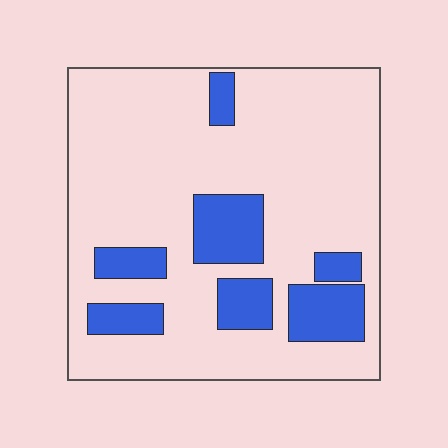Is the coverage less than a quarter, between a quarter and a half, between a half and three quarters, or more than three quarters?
Less than a quarter.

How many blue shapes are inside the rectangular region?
7.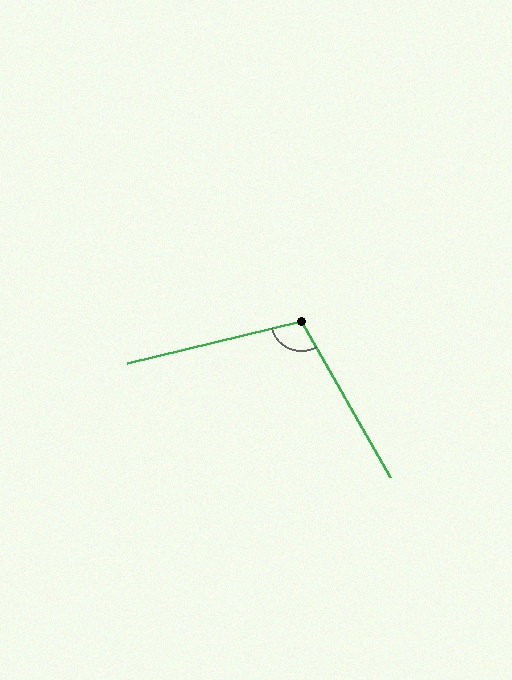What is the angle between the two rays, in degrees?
Approximately 106 degrees.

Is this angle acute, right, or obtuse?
It is obtuse.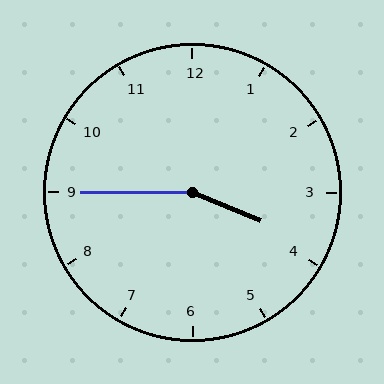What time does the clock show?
3:45.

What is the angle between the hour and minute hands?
Approximately 158 degrees.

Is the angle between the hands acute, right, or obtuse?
It is obtuse.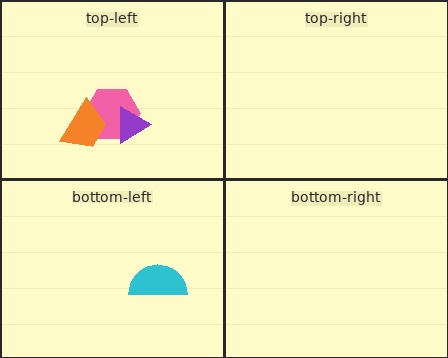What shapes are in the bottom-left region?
The cyan semicircle.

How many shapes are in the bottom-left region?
1.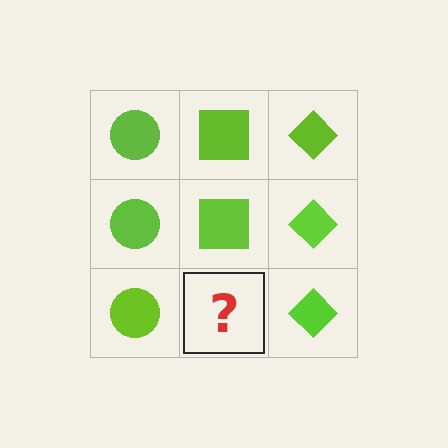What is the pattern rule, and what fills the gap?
The rule is that each column has a consistent shape. The gap should be filled with a lime square.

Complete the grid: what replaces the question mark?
The question mark should be replaced with a lime square.